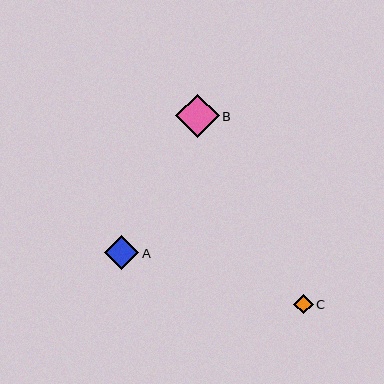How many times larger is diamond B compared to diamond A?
Diamond B is approximately 1.3 times the size of diamond A.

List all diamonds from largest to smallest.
From largest to smallest: B, A, C.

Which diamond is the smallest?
Diamond C is the smallest with a size of approximately 20 pixels.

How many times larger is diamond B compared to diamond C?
Diamond B is approximately 2.2 times the size of diamond C.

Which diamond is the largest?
Diamond B is the largest with a size of approximately 43 pixels.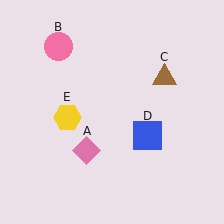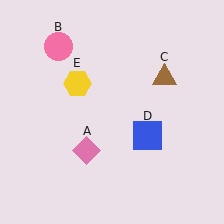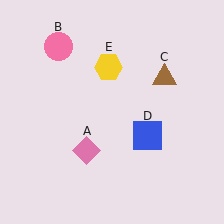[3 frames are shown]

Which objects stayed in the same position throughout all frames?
Pink diamond (object A) and pink circle (object B) and brown triangle (object C) and blue square (object D) remained stationary.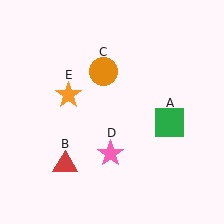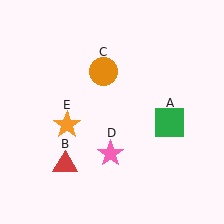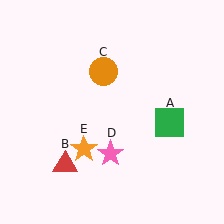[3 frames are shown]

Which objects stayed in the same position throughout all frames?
Green square (object A) and red triangle (object B) and orange circle (object C) and pink star (object D) remained stationary.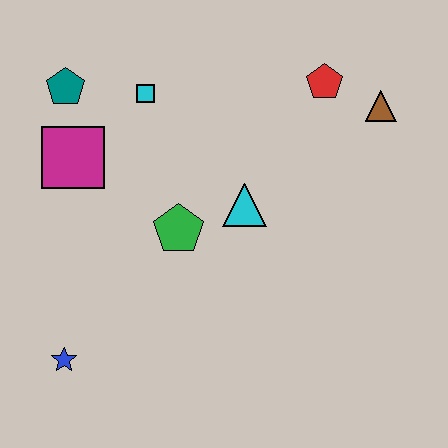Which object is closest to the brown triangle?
The red pentagon is closest to the brown triangle.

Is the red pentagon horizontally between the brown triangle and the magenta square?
Yes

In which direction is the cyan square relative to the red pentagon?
The cyan square is to the left of the red pentagon.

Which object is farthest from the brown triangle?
The blue star is farthest from the brown triangle.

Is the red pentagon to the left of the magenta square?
No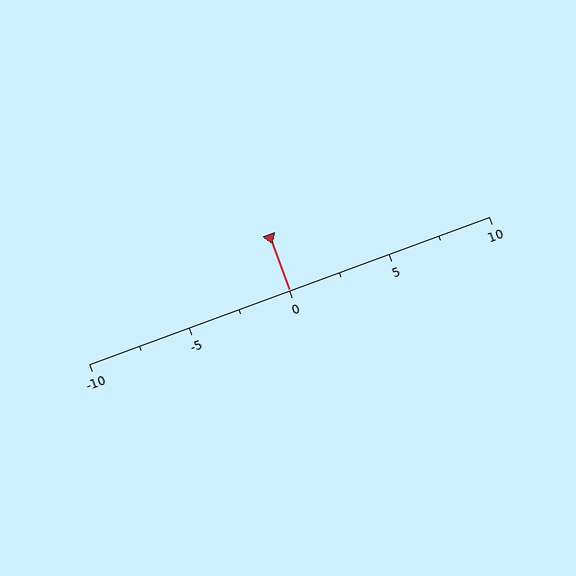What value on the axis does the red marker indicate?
The marker indicates approximately 0.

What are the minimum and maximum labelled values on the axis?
The axis runs from -10 to 10.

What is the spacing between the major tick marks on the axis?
The major ticks are spaced 5 apart.